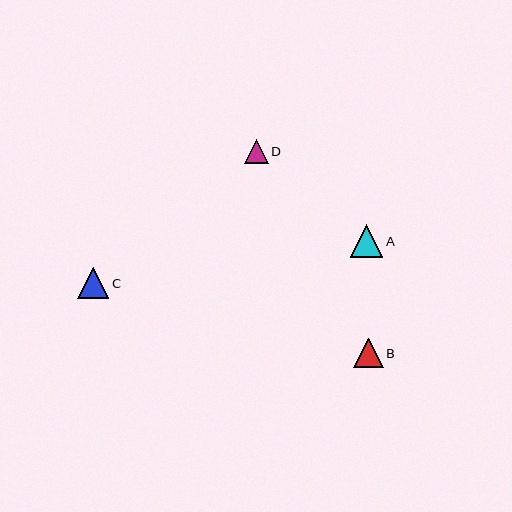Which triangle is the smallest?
Triangle D is the smallest with a size of approximately 24 pixels.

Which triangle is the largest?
Triangle A is the largest with a size of approximately 33 pixels.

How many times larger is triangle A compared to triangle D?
Triangle A is approximately 1.4 times the size of triangle D.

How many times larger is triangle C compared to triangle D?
Triangle C is approximately 1.3 times the size of triangle D.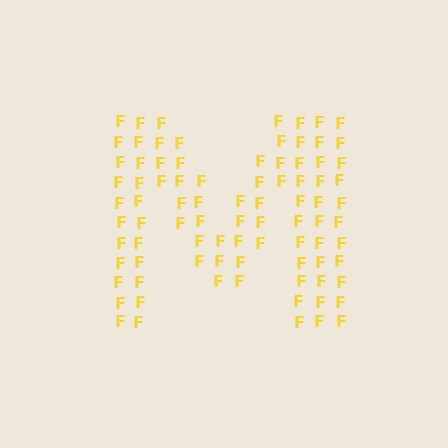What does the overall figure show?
The overall figure shows the letter M.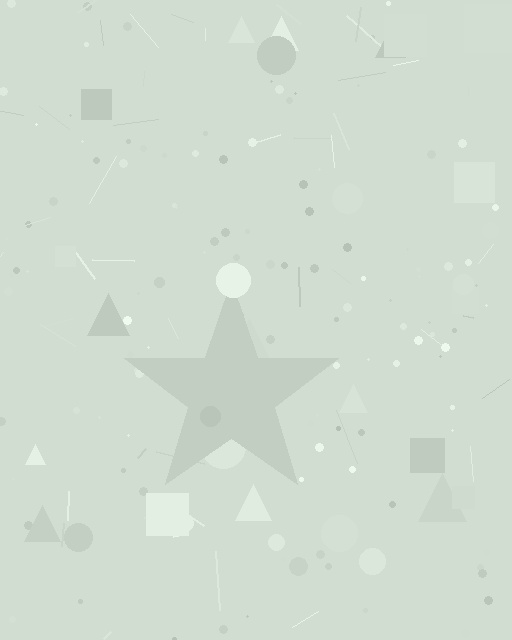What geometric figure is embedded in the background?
A star is embedded in the background.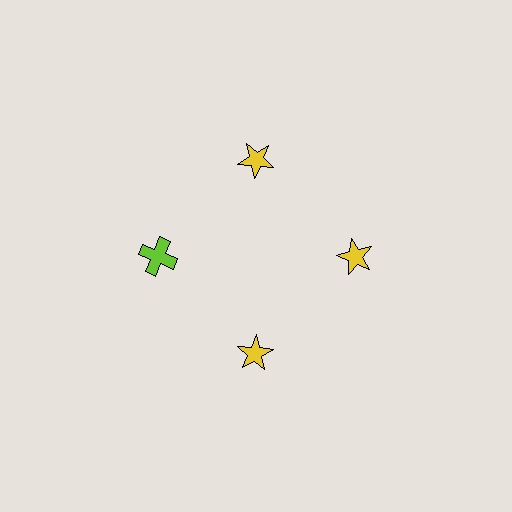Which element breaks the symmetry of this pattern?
The lime cross at roughly the 9 o'clock position breaks the symmetry. All other shapes are yellow stars.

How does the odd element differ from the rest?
It differs in both color (lime instead of yellow) and shape (cross instead of star).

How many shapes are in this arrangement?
There are 4 shapes arranged in a ring pattern.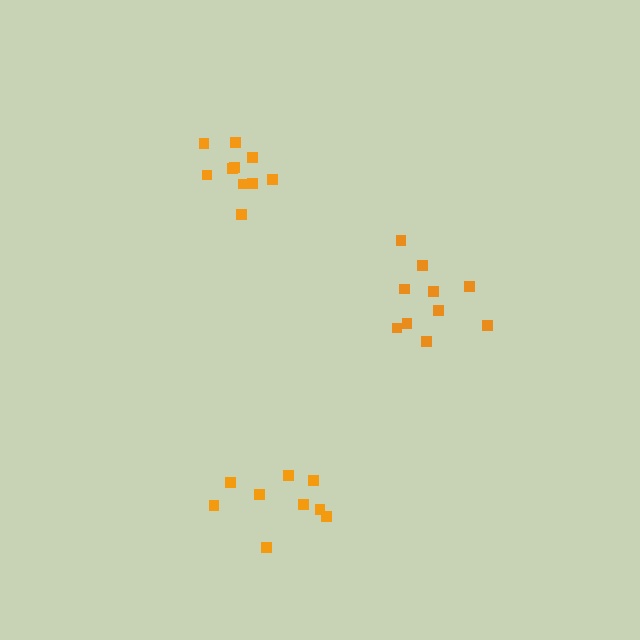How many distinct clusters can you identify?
There are 3 distinct clusters.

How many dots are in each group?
Group 1: 9 dots, Group 2: 10 dots, Group 3: 10 dots (29 total).